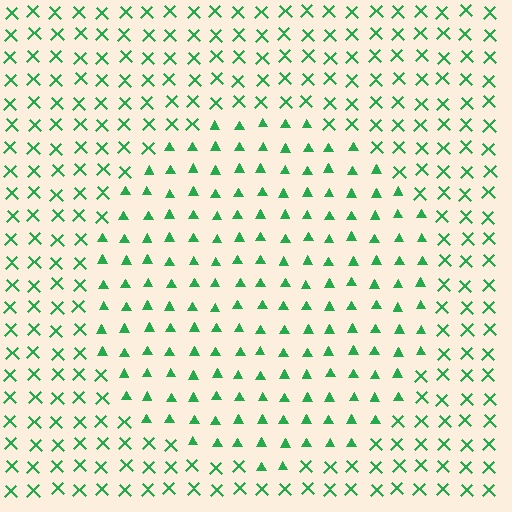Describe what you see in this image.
The image is filled with small green elements arranged in a uniform grid. A circle-shaped region contains triangles, while the surrounding area contains X marks. The boundary is defined purely by the change in element shape.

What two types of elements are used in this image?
The image uses triangles inside the circle region and X marks outside it.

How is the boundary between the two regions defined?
The boundary is defined by a change in element shape: triangles inside vs. X marks outside. All elements share the same color and spacing.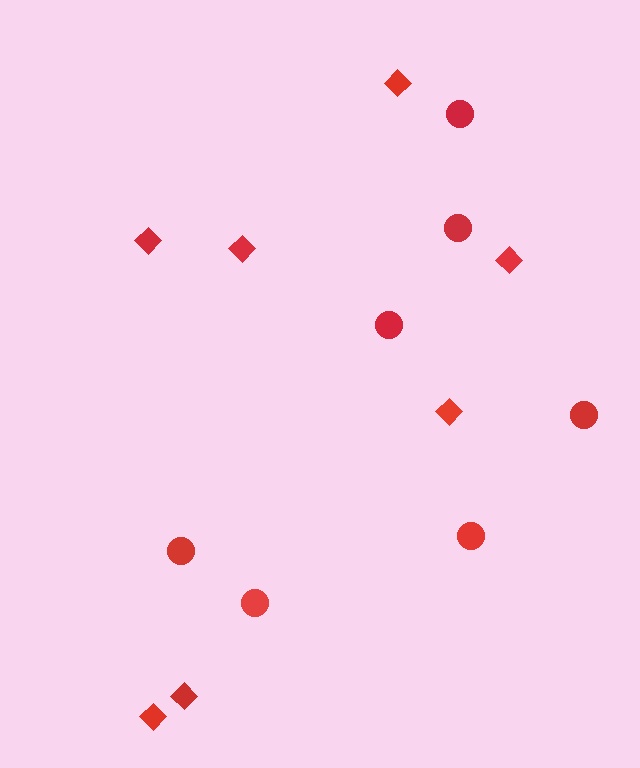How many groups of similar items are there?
There are 2 groups: one group of circles (7) and one group of diamonds (7).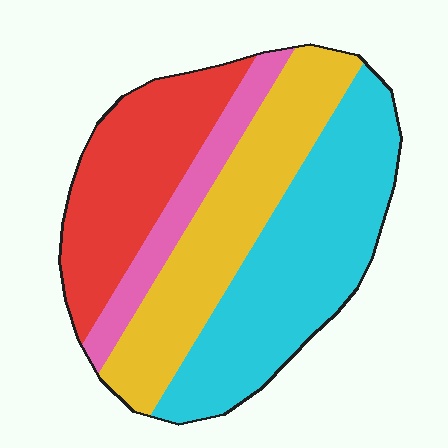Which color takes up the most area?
Cyan, at roughly 35%.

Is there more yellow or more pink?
Yellow.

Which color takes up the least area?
Pink, at roughly 10%.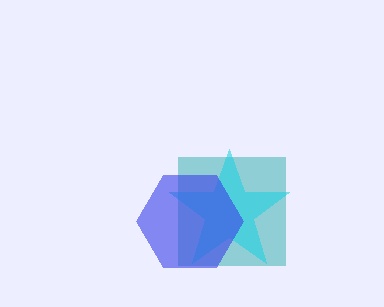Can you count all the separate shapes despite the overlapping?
Yes, there are 3 separate shapes.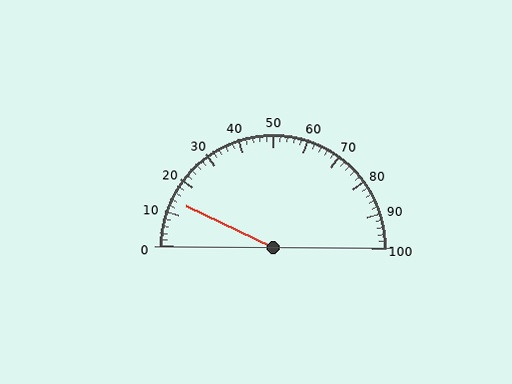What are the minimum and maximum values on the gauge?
The gauge ranges from 0 to 100.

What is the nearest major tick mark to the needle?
The nearest major tick mark is 10.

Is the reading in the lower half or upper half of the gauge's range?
The reading is in the lower half of the range (0 to 100).